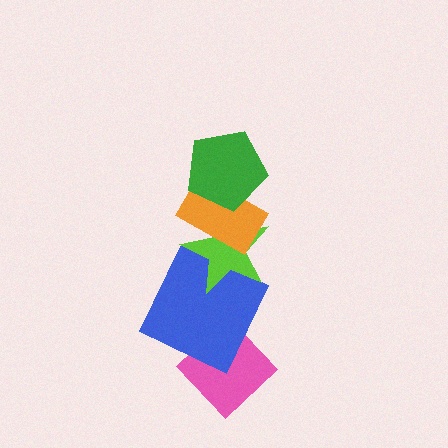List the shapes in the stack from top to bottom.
From top to bottom: the green pentagon, the orange rectangle, the lime star, the blue square, the pink diamond.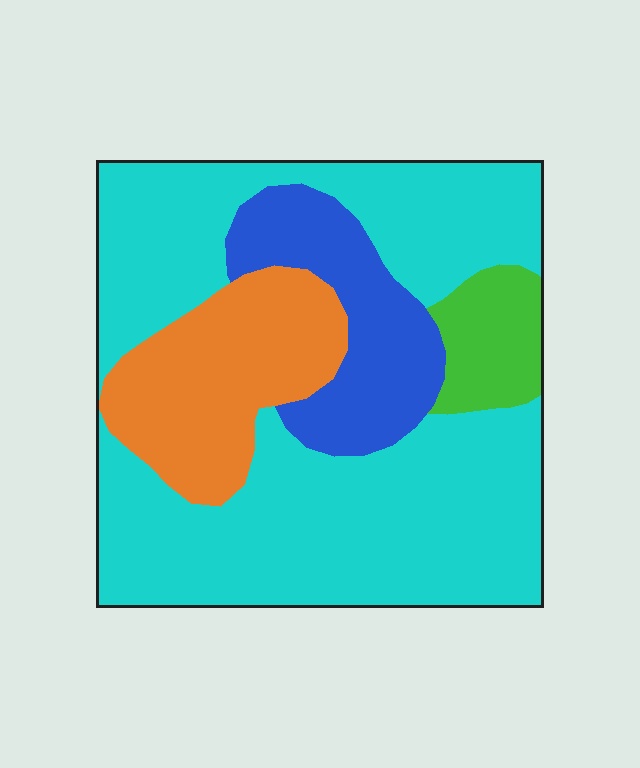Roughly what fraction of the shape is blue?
Blue takes up about one sixth (1/6) of the shape.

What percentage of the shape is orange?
Orange takes up about one sixth (1/6) of the shape.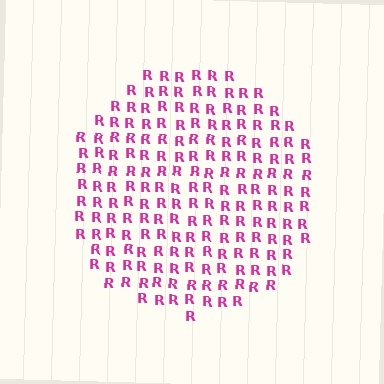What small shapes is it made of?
It is made of small letter R's.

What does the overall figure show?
The overall figure shows a circle.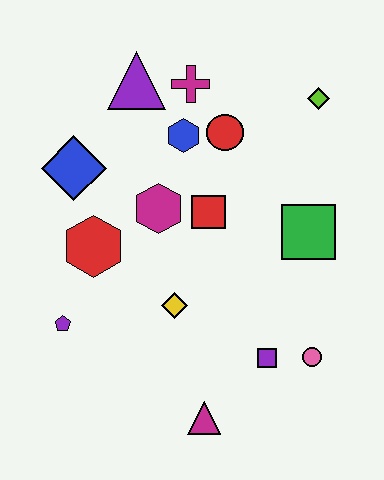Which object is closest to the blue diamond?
The red hexagon is closest to the blue diamond.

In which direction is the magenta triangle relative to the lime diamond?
The magenta triangle is below the lime diamond.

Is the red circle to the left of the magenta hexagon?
No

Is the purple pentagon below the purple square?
No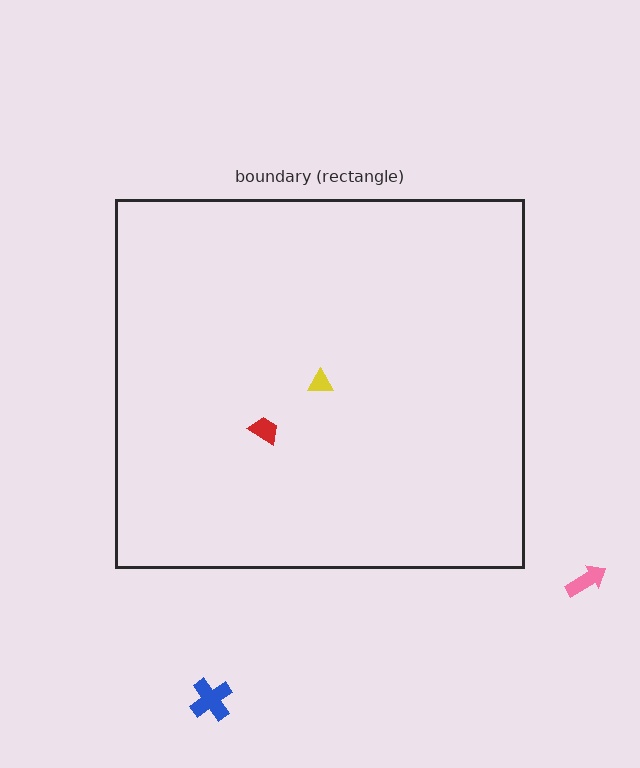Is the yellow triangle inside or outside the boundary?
Inside.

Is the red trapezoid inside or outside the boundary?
Inside.